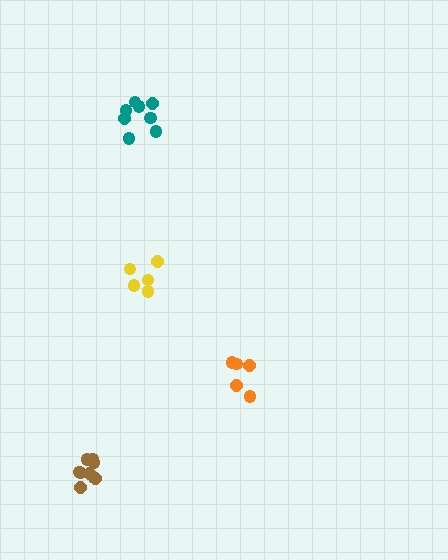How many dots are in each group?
Group 1: 5 dots, Group 2: 8 dots, Group 3: 9 dots, Group 4: 5 dots (27 total).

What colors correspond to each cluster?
The clusters are colored: orange, teal, brown, yellow.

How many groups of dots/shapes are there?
There are 4 groups.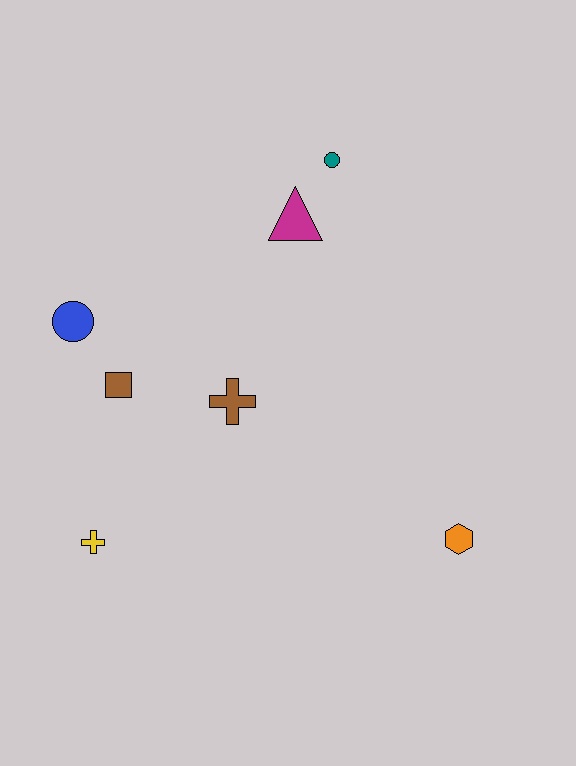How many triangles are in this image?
There is 1 triangle.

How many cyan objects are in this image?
There are no cyan objects.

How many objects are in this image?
There are 7 objects.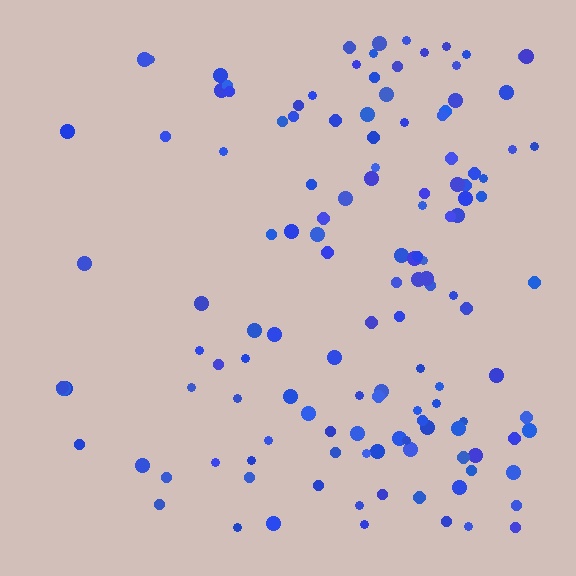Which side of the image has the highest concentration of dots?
The right.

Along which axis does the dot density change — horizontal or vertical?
Horizontal.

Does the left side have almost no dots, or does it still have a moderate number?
Still a moderate number, just noticeably fewer than the right.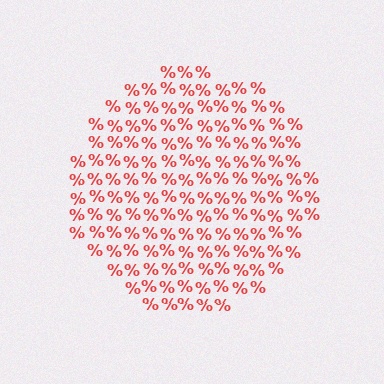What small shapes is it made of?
It is made of small percent signs.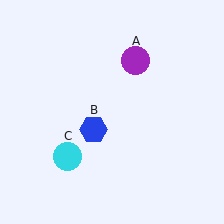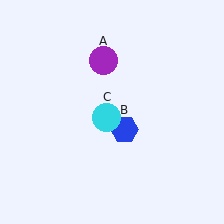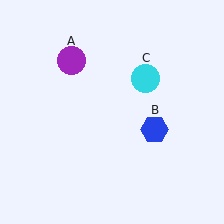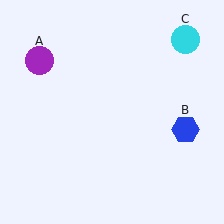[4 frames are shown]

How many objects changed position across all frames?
3 objects changed position: purple circle (object A), blue hexagon (object B), cyan circle (object C).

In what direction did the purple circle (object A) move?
The purple circle (object A) moved left.